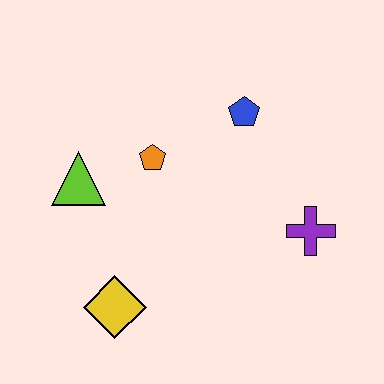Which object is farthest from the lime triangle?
The purple cross is farthest from the lime triangle.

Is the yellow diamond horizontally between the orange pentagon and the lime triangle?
Yes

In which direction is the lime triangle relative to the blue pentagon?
The lime triangle is to the left of the blue pentagon.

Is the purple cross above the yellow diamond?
Yes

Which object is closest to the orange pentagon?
The lime triangle is closest to the orange pentagon.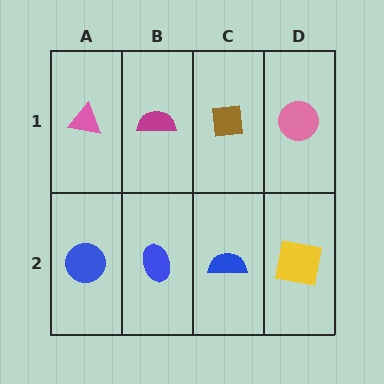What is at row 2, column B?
A blue ellipse.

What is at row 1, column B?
A magenta semicircle.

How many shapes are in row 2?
4 shapes.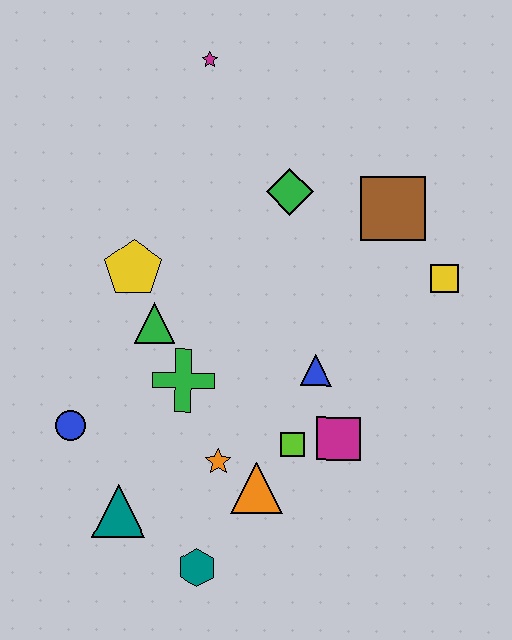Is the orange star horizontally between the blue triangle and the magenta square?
No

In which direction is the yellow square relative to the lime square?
The yellow square is above the lime square.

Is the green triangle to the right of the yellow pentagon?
Yes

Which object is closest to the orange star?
The orange triangle is closest to the orange star.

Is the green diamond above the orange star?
Yes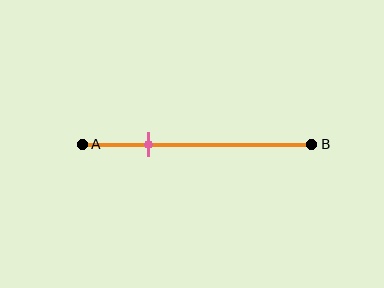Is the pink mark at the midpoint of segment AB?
No, the mark is at about 30% from A, not at the 50% midpoint.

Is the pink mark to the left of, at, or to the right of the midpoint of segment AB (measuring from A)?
The pink mark is to the left of the midpoint of segment AB.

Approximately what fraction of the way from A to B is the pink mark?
The pink mark is approximately 30% of the way from A to B.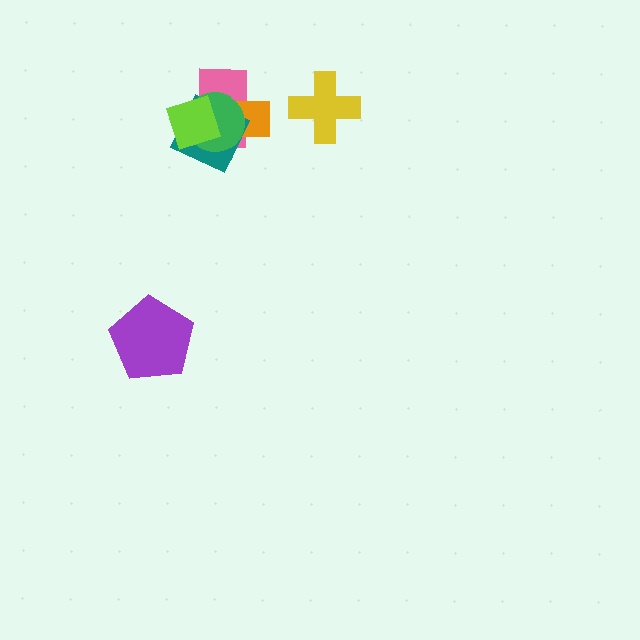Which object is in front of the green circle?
The lime diamond is in front of the green circle.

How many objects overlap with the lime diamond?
4 objects overlap with the lime diamond.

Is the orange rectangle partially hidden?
Yes, it is partially covered by another shape.